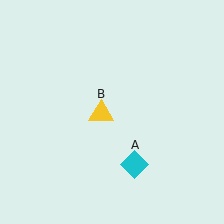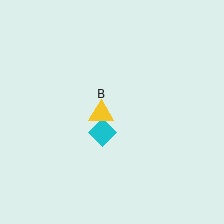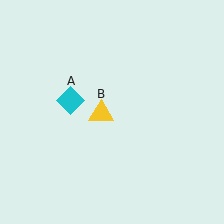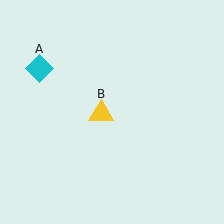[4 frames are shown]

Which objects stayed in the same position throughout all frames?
Yellow triangle (object B) remained stationary.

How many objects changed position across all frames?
1 object changed position: cyan diamond (object A).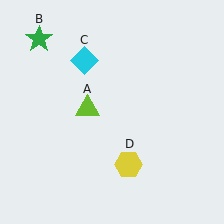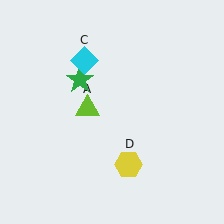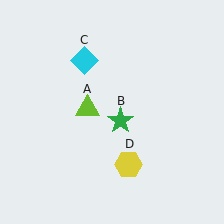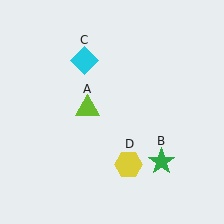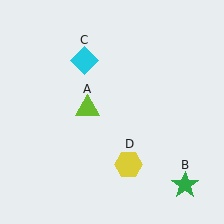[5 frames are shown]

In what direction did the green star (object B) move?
The green star (object B) moved down and to the right.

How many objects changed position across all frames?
1 object changed position: green star (object B).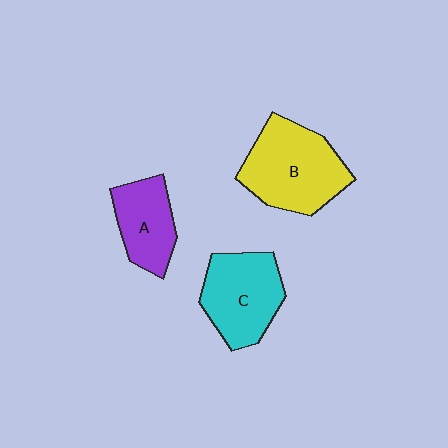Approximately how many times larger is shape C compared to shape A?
Approximately 1.3 times.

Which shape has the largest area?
Shape B (yellow).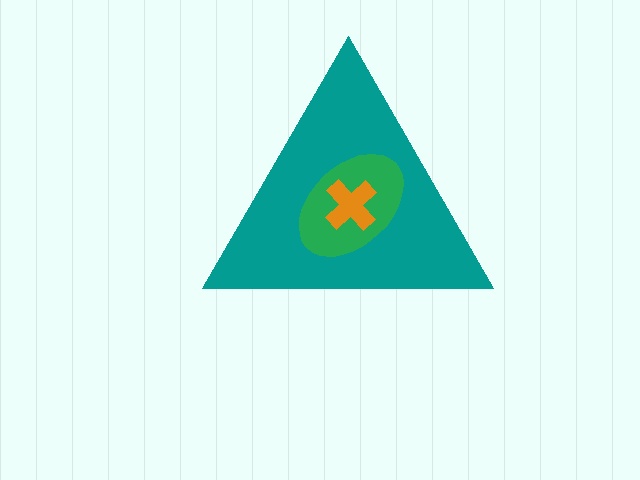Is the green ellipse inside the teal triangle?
Yes.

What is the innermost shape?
The orange cross.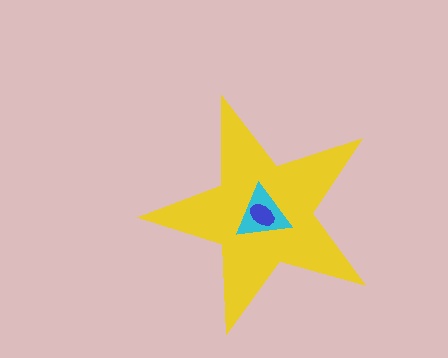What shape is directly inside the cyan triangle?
The blue ellipse.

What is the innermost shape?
The blue ellipse.